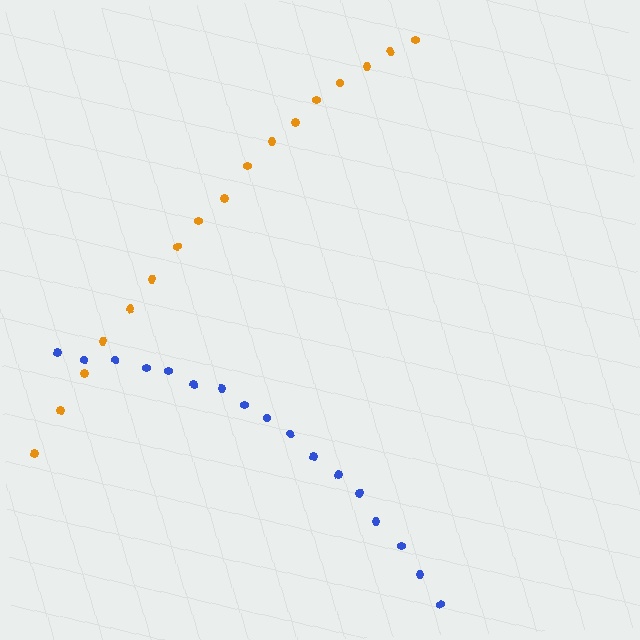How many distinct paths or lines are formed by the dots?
There are 2 distinct paths.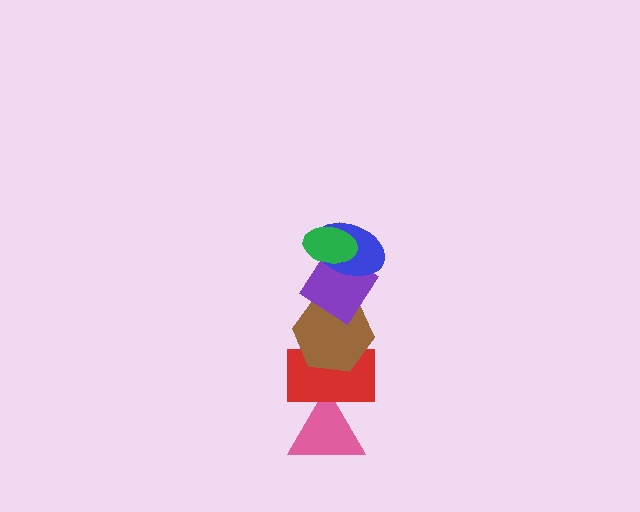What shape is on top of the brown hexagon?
The purple diamond is on top of the brown hexagon.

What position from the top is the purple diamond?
The purple diamond is 3rd from the top.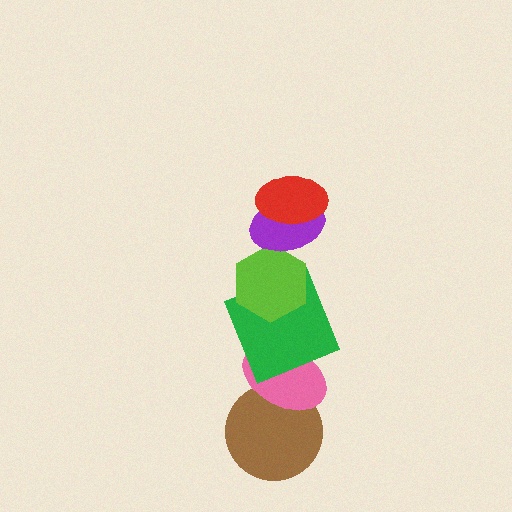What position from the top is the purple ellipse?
The purple ellipse is 2nd from the top.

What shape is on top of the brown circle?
The pink ellipse is on top of the brown circle.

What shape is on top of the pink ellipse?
The green square is on top of the pink ellipse.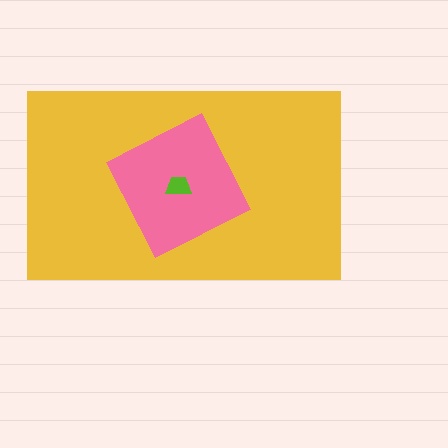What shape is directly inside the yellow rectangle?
The pink square.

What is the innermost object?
The lime trapezoid.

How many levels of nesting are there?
3.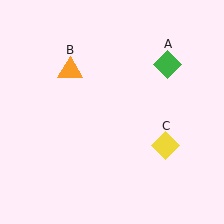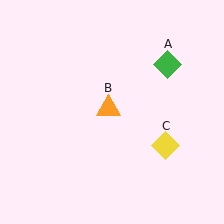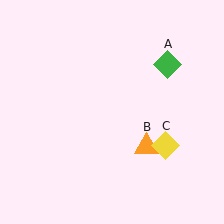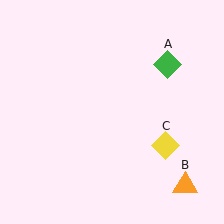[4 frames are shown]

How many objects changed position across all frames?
1 object changed position: orange triangle (object B).